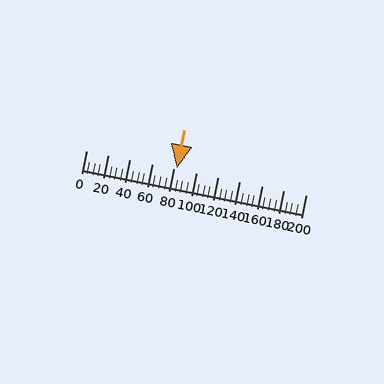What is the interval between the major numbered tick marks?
The major tick marks are spaced 20 units apart.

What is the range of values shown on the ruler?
The ruler shows values from 0 to 200.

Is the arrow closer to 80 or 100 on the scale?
The arrow is closer to 80.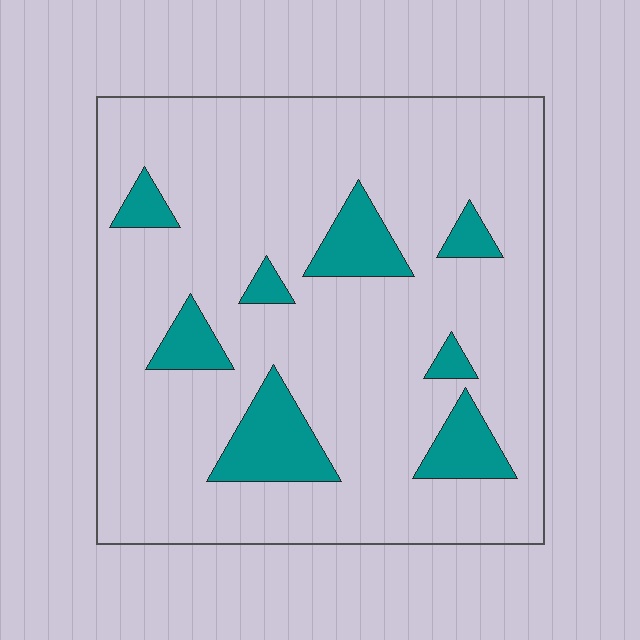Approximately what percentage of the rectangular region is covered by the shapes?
Approximately 15%.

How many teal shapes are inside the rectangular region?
8.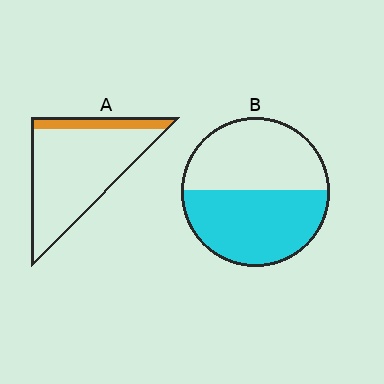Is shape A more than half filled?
No.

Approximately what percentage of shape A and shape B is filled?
A is approximately 15% and B is approximately 50%.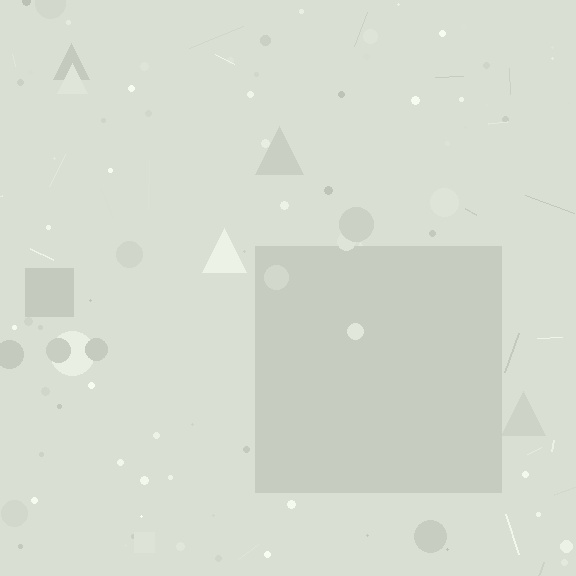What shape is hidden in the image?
A square is hidden in the image.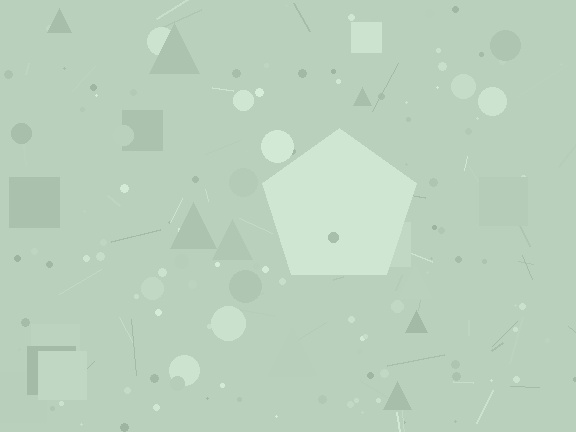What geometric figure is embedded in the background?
A pentagon is embedded in the background.